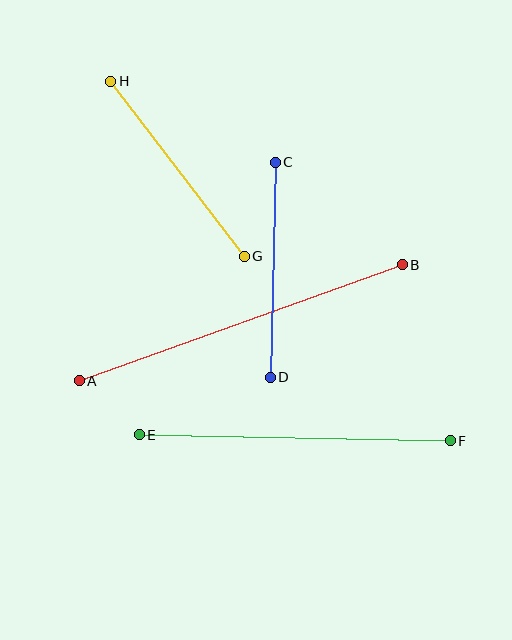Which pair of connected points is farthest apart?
Points A and B are farthest apart.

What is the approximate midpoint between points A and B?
The midpoint is at approximately (241, 323) pixels.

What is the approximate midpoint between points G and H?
The midpoint is at approximately (178, 169) pixels.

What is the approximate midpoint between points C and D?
The midpoint is at approximately (273, 270) pixels.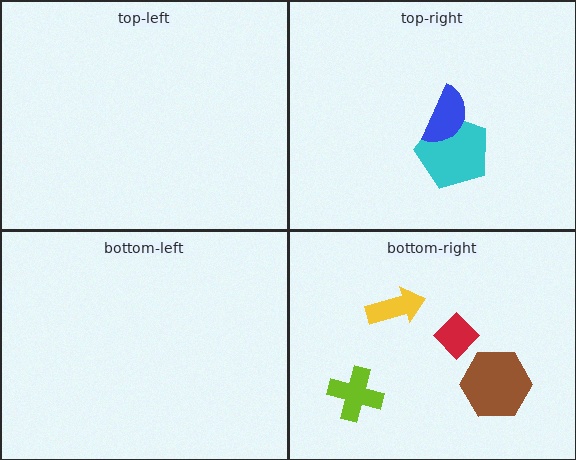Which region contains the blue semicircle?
The top-right region.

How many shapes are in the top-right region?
2.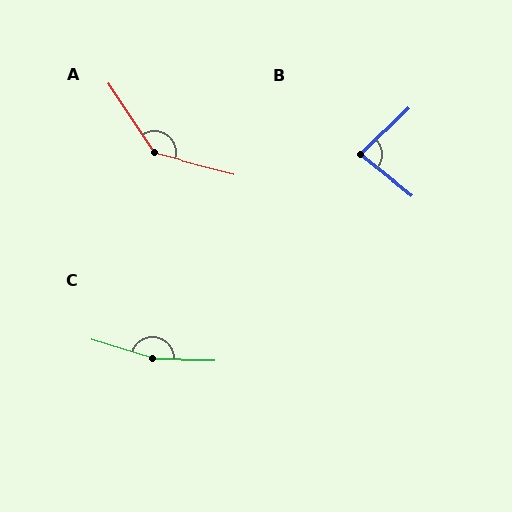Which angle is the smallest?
B, at approximately 82 degrees.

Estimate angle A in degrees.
Approximately 138 degrees.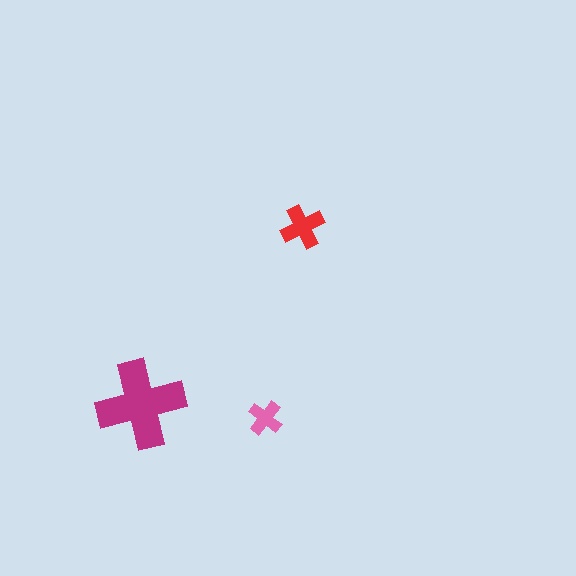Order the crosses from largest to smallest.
the magenta one, the red one, the pink one.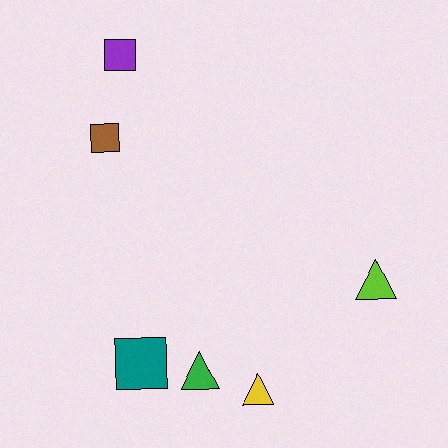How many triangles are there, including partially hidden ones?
There are 3 triangles.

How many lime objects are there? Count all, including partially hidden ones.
There is 1 lime object.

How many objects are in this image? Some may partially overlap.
There are 6 objects.